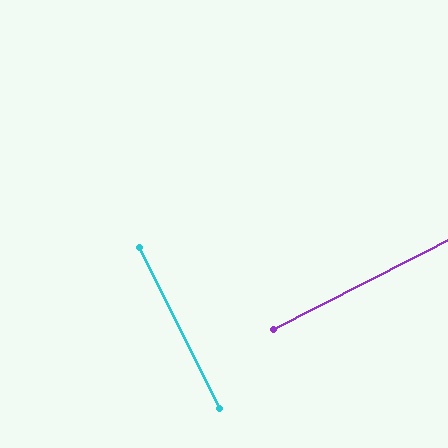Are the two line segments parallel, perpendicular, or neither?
Perpendicular — they meet at approximately 89°.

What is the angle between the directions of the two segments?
Approximately 89 degrees.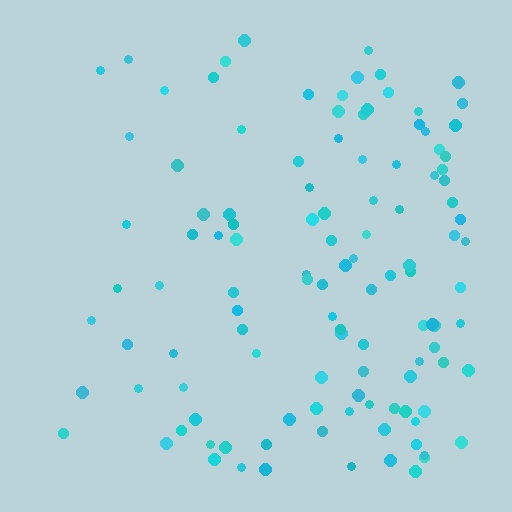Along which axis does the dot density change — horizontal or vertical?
Horizontal.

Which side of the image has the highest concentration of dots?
The right.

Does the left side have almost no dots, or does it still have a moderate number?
Still a moderate number, just noticeably fewer than the right.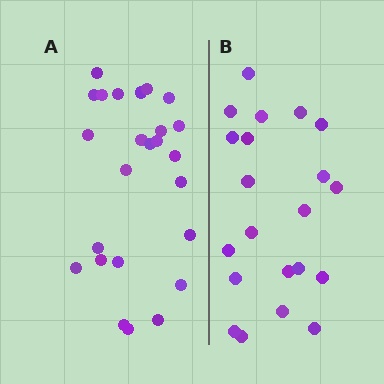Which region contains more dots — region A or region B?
Region A (the left region) has more dots.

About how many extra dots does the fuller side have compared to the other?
Region A has about 4 more dots than region B.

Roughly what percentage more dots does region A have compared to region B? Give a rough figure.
About 20% more.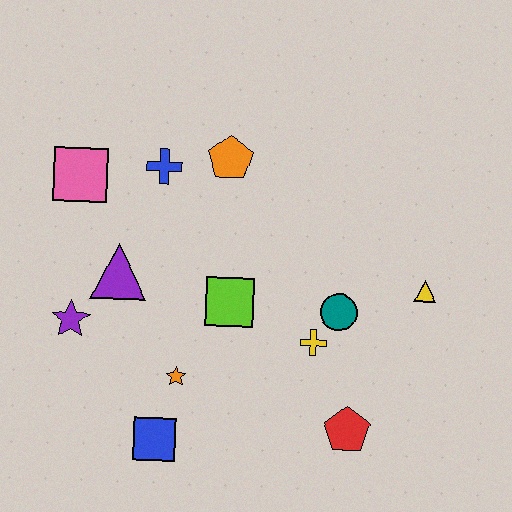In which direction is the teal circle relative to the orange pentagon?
The teal circle is below the orange pentagon.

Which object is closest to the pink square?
The blue cross is closest to the pink square.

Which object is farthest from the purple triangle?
The yellow triangle is farthest from the purple triangle.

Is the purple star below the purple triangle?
Yes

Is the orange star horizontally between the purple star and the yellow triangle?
Yes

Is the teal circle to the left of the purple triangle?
No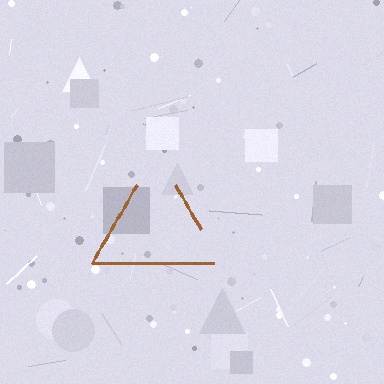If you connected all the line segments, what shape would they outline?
They would outline a triangle.